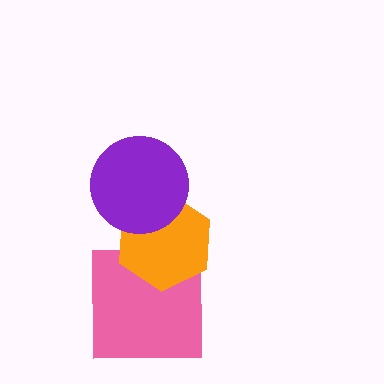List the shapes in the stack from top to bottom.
From top to bottom: the purple circle, the orange hexagon, the pink square.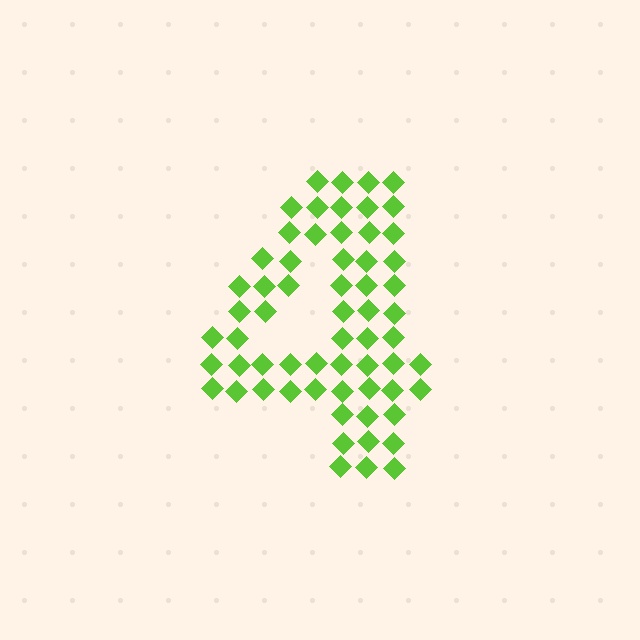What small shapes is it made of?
It is made of small diamonds.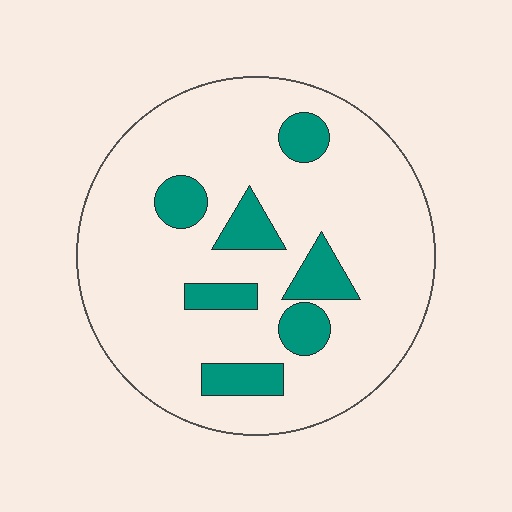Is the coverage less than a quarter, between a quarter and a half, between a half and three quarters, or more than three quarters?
Less than a quarter.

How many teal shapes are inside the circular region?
7.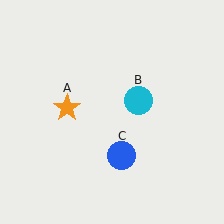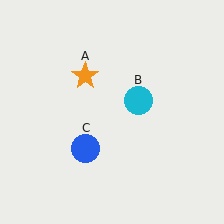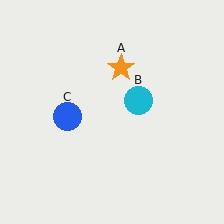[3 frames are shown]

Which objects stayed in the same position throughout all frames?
Cyan circle (object B) remained stationary.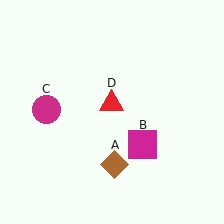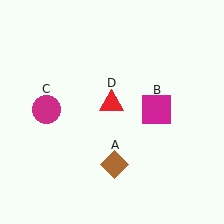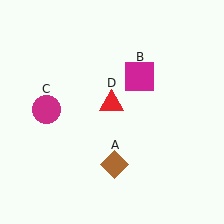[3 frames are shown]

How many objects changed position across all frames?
1 object changed position: magenta square (object B).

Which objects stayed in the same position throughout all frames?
Brown diamond (object A) and magenta circle (object C) and red triangle (object D) remained stationary.